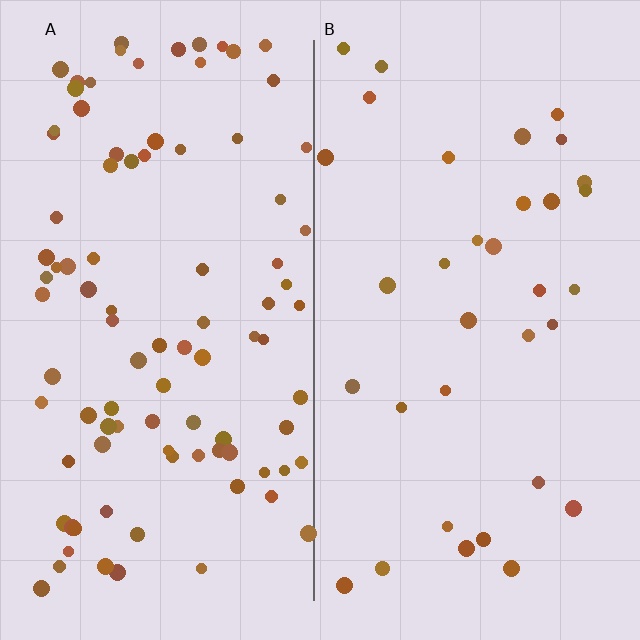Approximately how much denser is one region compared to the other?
Approximately 2.8× — region A over region B.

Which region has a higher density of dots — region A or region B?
A (the left).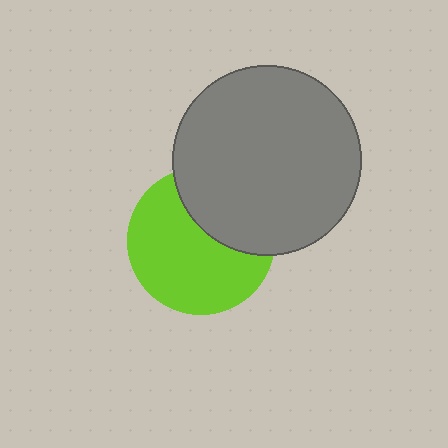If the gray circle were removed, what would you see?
You would see the complete lime circle.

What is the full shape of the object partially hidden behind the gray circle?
The partially hidden object is a lime circle.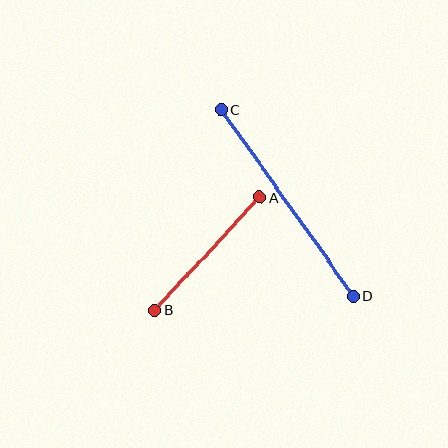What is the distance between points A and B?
The distance is approximately 155 pixels.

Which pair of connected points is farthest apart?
Points C and D are farthest apart.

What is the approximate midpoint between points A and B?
The midpoint is at approximately (207, 254) pixels.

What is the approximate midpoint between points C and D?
The midpoint is at approximately (287, 203) pixels.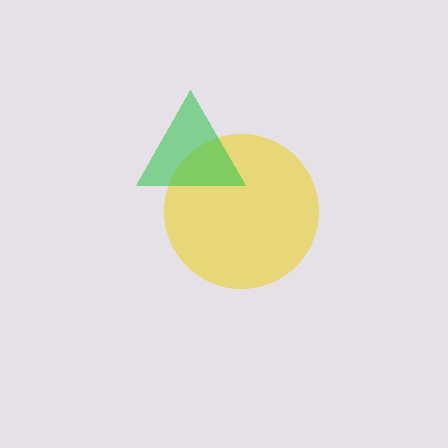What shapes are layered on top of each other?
The layered shapes are: a yellow circle, a green triangle.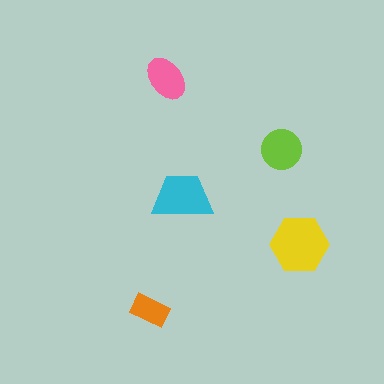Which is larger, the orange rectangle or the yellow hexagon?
The yellow hexagon.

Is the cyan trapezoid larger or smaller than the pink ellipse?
Larger.